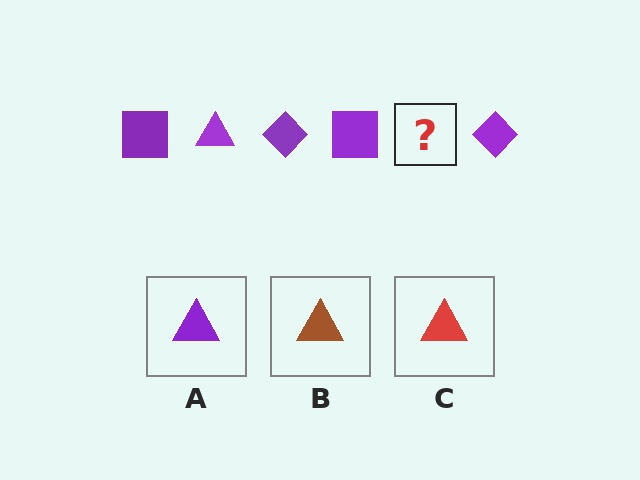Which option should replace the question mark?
Option A.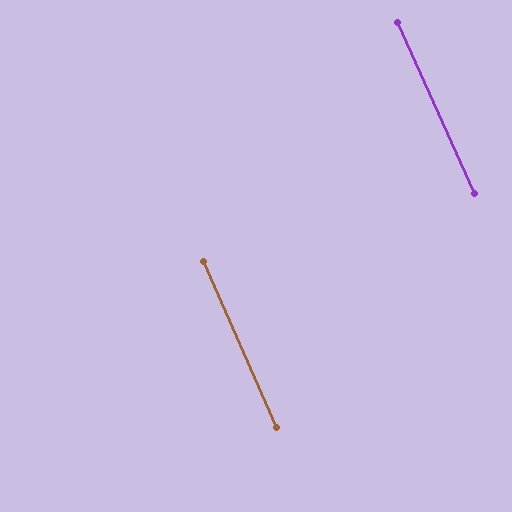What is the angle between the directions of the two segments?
Approximately 1 degree.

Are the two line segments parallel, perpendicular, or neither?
Parallel — their directions differ by only 0.7°.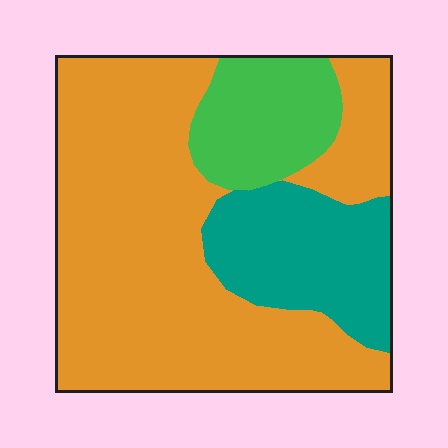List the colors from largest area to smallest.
From largest to smallest: orange, teal, green.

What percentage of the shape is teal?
Teal covers about 20% of the shape.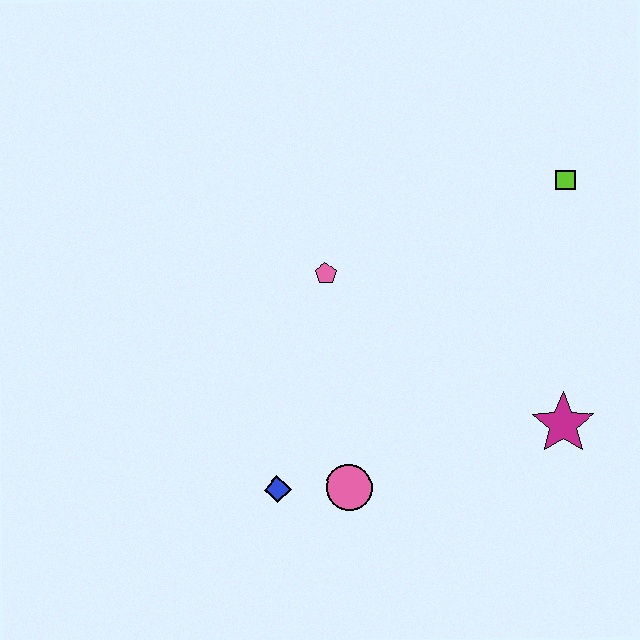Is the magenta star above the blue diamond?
Yes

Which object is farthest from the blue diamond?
The lime square is farthest from the blue diamond.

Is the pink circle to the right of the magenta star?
No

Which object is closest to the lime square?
The magenta star is closest to the lime square.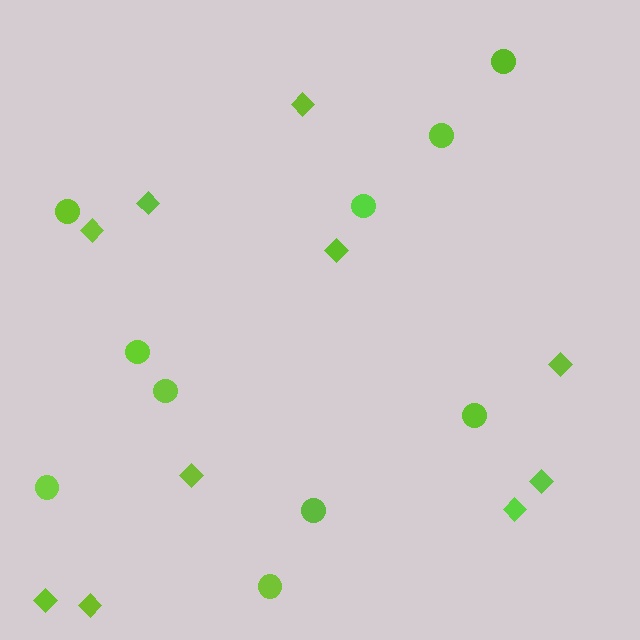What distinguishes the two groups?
There are 2 groups: one group of circles (10) and one group of diamonds (10).